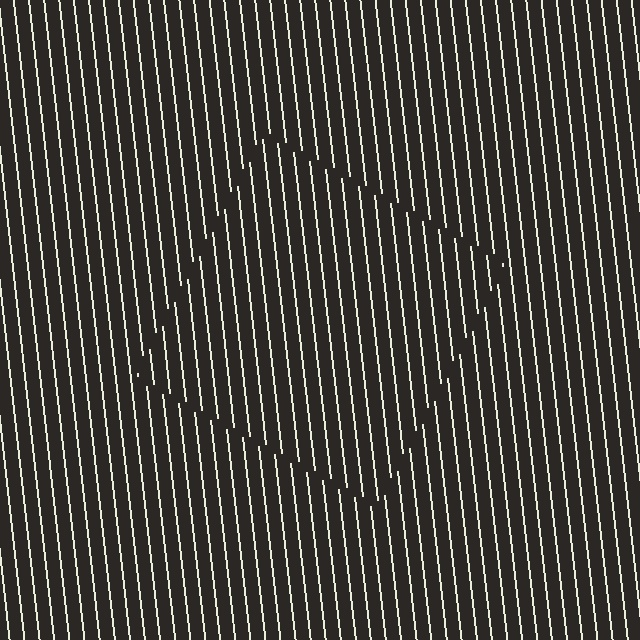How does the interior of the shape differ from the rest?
The interior of the shape contains the same grating, shifted by half a period — the contour is defined by the phase discontinuity where line-ends from the inner and outer gratings abut.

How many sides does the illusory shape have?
4 sides — the line-ends trace a square.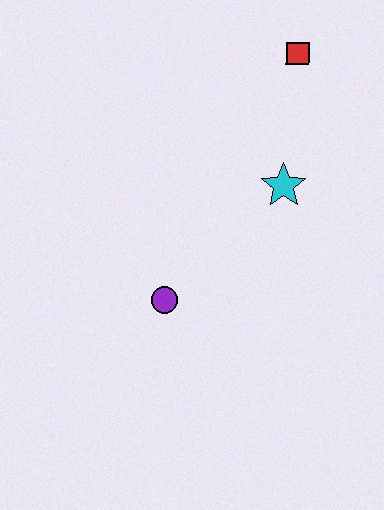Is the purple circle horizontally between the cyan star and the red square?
No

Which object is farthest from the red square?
The purple circle is farthest from the red square.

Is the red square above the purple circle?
Yes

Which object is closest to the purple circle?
The cyan star is closest to the purple circle.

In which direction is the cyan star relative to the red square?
The cyan star is below the red square.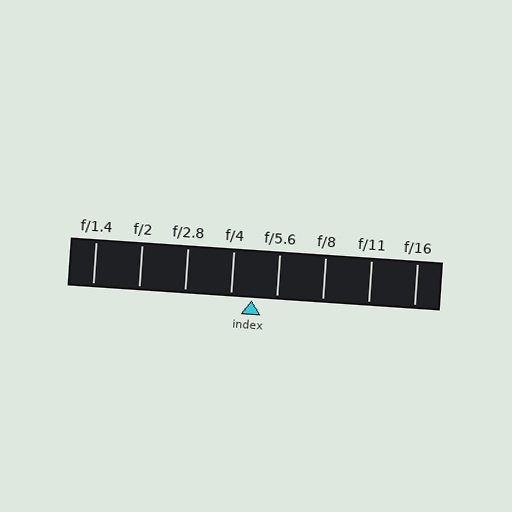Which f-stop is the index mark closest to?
The index mark is closest to f/4.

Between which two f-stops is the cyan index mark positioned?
The index mark is between f/4 and f/5.6.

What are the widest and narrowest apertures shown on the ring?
The widest aperture shown is f/1.4 and the narrowest is f/16.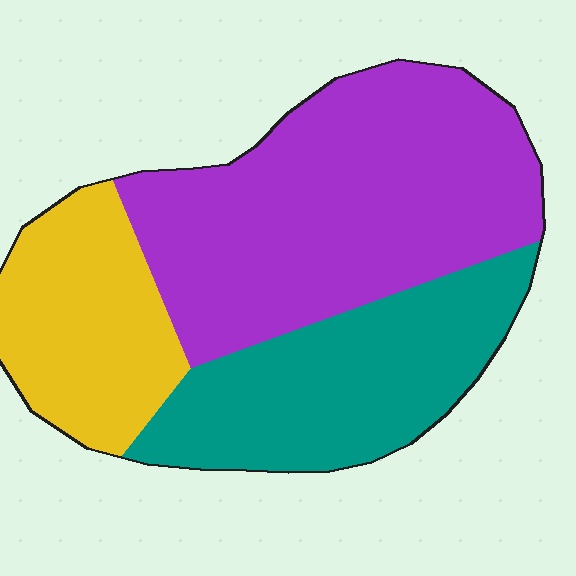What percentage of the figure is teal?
Teal covers 30% of the figure.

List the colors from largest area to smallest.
From largest to smallest: purple, teal, yellow.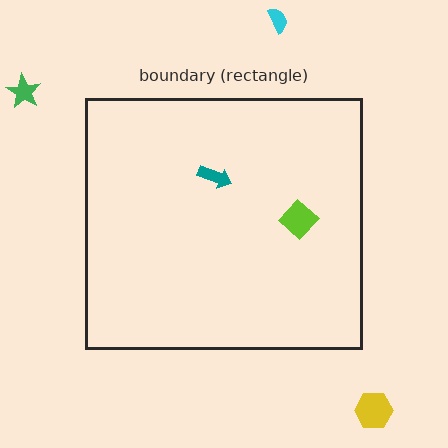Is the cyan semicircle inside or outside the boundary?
Outside.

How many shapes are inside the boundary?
2 inside, 3 outside.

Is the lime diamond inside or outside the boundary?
Inside.